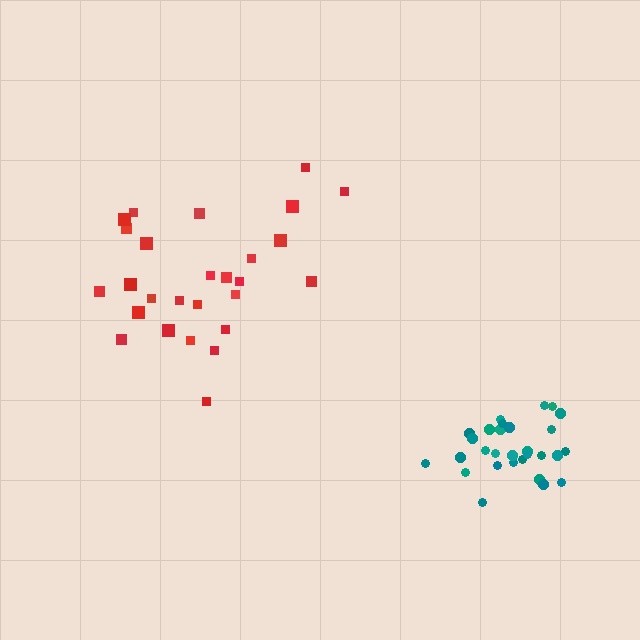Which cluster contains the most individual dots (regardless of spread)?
Teal (29).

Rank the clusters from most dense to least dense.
teal, red.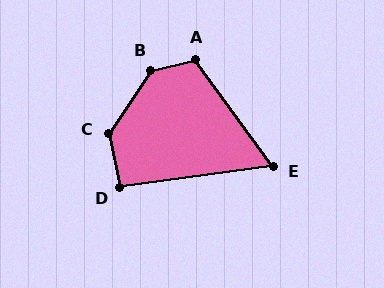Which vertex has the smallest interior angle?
E, at approximately 62 degrees.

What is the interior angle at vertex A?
Approximately 113 degrees (obtuse).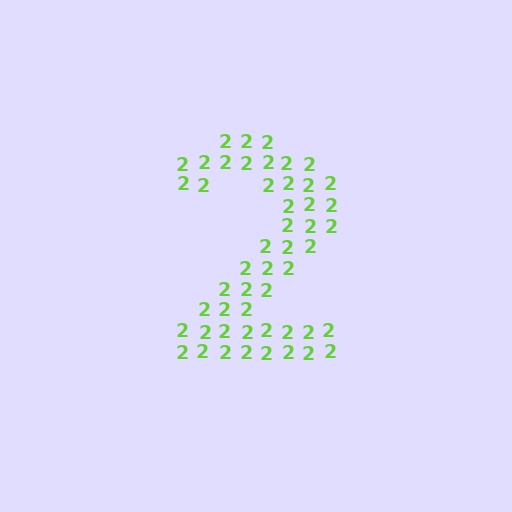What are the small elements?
The small elements are digit 2's.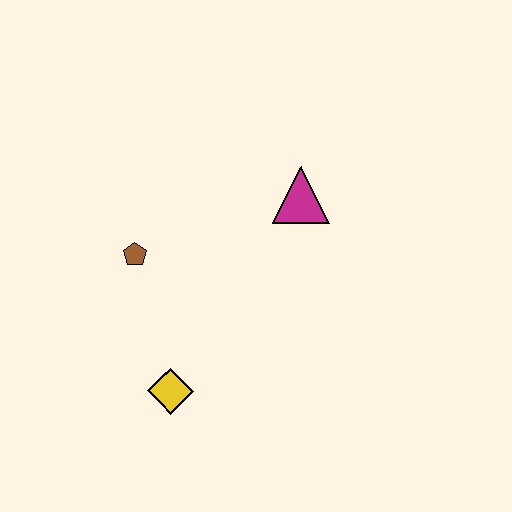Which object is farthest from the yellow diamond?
The magenta triangle is farthest from the yellow diamond.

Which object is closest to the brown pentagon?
The yellow diamond is closest to the brown pentagon.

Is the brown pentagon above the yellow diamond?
Yes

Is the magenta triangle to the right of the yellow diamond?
Yes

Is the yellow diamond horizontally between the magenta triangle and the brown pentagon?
Yes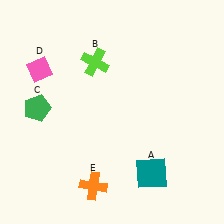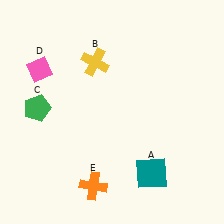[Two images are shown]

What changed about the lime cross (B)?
In Image 1, B is lime. In Image 2, it changed to yellow.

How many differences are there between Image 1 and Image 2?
There is 1 difference between the two images.